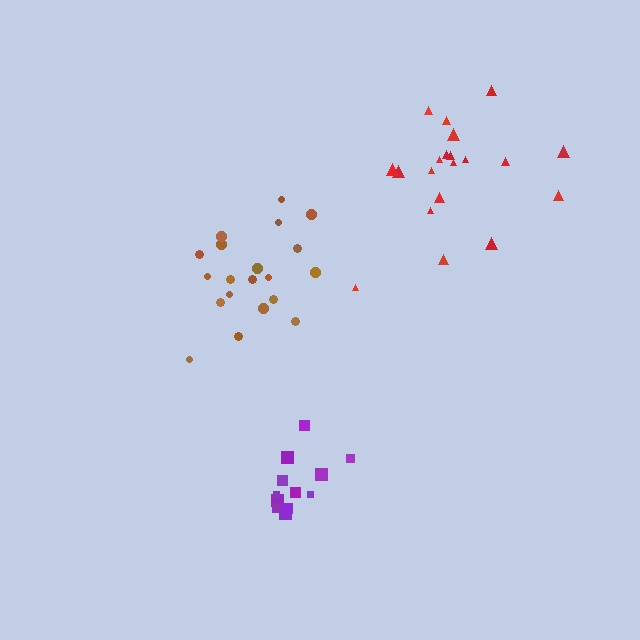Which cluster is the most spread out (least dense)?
Red.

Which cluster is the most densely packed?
Purple.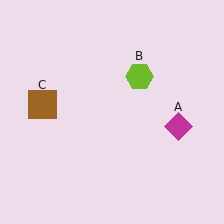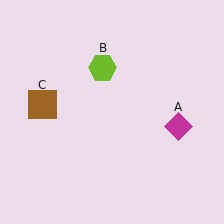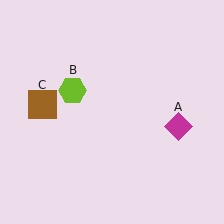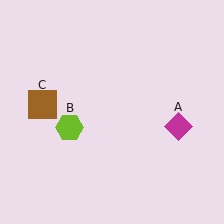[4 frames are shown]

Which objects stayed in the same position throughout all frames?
Magenta diamond (object A) and brown square (object C) remained stationary.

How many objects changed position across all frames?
1 object changed position: lime hexagon (object B).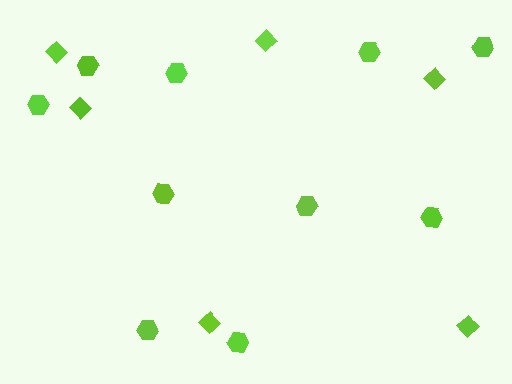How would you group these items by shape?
There are 2 groups: one group of diamonds (6) and one group of hexagons (10).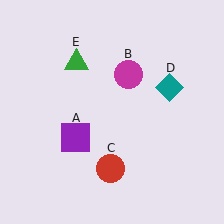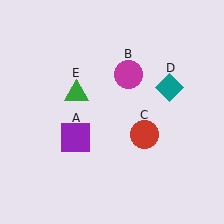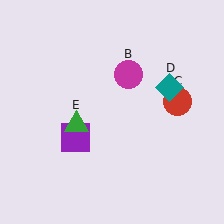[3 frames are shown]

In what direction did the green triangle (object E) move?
The green triangle (object E) moved down.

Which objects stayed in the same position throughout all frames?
Purple square (object A) and magenta circle (object B) and teal diamond (object D) remained stationary.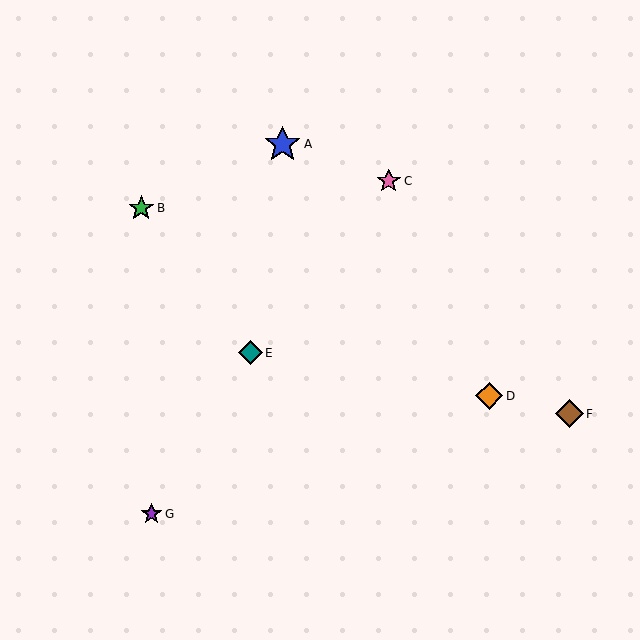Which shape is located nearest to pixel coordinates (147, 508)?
The purple star (labeled G) at (152, 514) is nearest to that location.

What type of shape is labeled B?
Shape B is a green star.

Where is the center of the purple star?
The center of the purple star is at (152, 514).